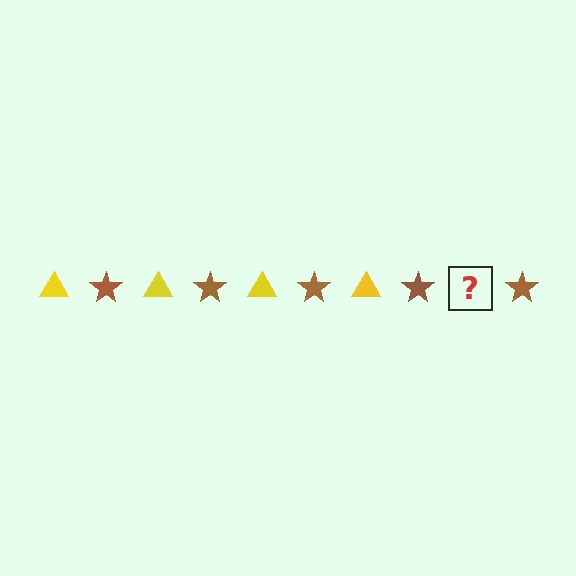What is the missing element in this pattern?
The missing element is a yellow triangle.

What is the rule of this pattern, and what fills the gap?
The rule is that the pattern alternates between yellow triangle and brown star. The gap should be filled with a yellow triangle.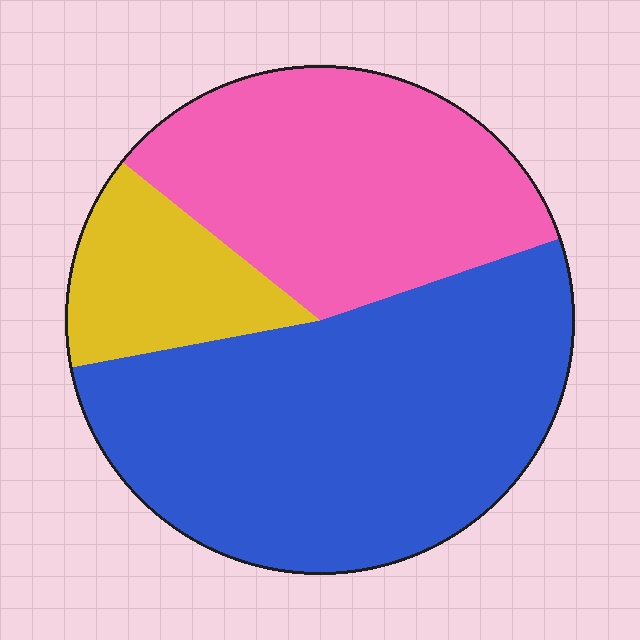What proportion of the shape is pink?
Pink covers around 35% of the shape.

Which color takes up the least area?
Yellow, at roughly 15%.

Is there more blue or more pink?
Blue.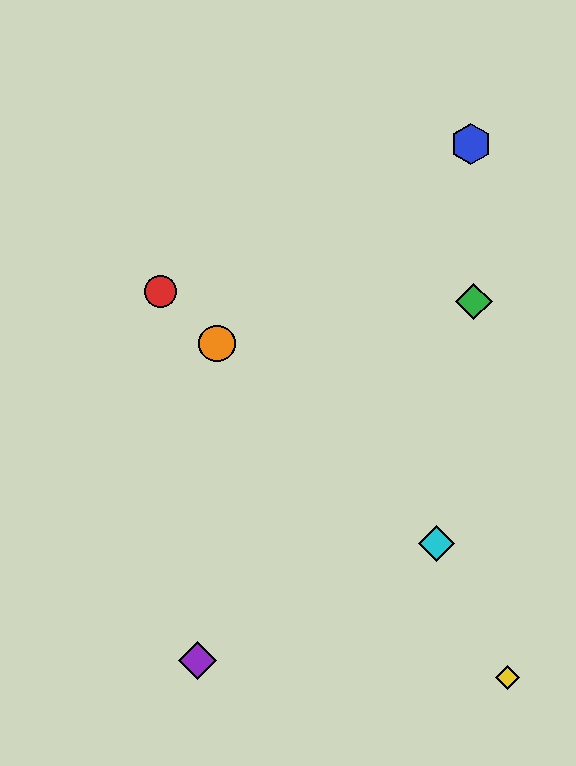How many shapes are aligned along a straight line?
3 shapes (the red circle, the orange circle, the cyan diamond) are aligned along a straight line.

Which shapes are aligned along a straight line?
The red circle, the orange circle, the cyan diamond are aligned along a straight line.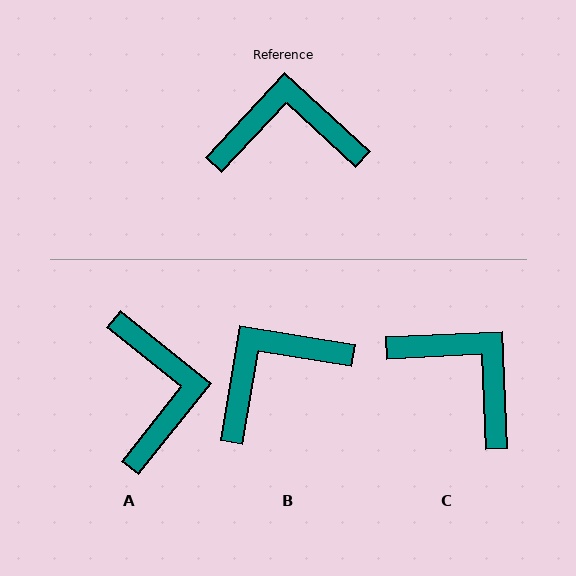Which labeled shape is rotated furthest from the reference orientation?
A, about 86 degrees away.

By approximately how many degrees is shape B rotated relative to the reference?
Approximately 33 degrees counter-clockwise.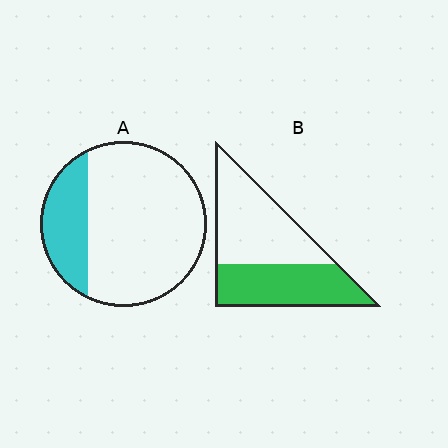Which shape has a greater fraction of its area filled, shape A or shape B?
Shape B.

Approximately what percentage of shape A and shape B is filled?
A is approximately 25% and B is approximately 45%.